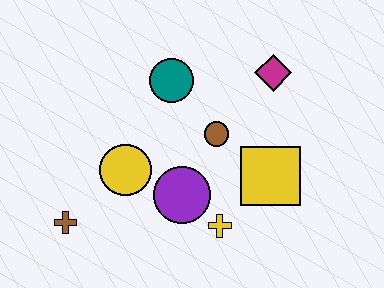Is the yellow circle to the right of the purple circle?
No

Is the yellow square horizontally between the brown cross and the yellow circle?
No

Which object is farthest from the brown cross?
The magenta diamond is farthest from the brown cross.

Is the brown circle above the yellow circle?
Yes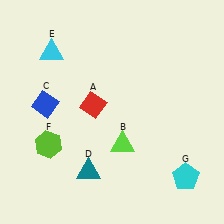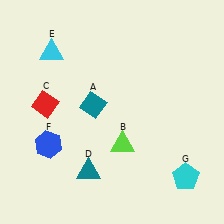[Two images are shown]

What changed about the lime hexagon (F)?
In Image 1, F is lime. In Image 2, it changed to blue.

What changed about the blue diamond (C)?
In Image 1, C is blue. In Image 2, it changed to red.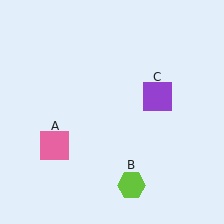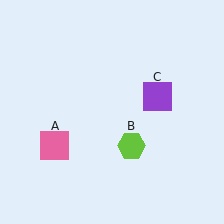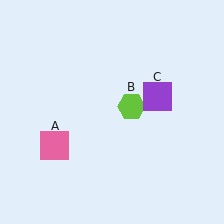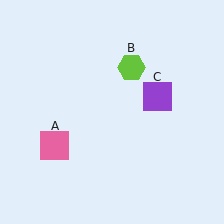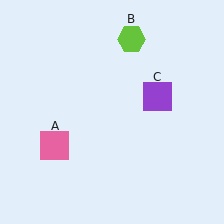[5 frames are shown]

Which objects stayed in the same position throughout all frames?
Pink square (object A) and purple square (object C) remained stationary.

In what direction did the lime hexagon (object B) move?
The lime hexagon (object B) moved up.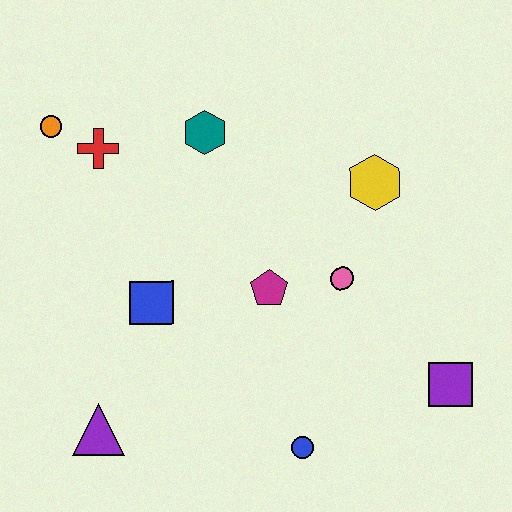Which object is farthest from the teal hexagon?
The purple square is farthest from the teal hexagon.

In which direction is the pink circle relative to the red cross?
The pink circle is to the right of the red cross.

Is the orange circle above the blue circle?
Yes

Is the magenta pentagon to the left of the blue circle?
Yes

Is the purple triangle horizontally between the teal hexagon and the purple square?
No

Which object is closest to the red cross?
The orange circle is closest to the red cross.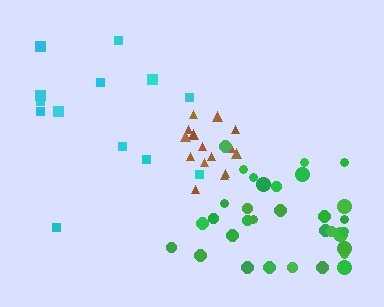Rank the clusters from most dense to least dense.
brown, green, cyan.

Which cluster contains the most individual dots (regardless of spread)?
Green (34).